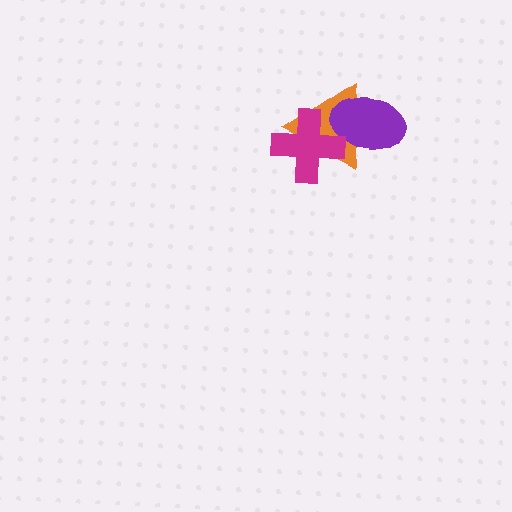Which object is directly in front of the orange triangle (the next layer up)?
The purple ellipse is directly in front of the orange triangle.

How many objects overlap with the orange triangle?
2 objects overlap with the orange triangle.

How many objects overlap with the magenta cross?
2 objects overlap with the magenta cross.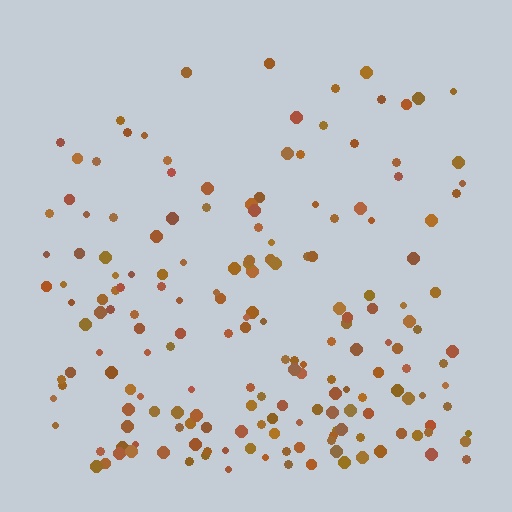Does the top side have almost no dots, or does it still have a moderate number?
Still a moderate number, just noticeably fewer than the bottom.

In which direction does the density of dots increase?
From top to bottom, with the bottom side densest.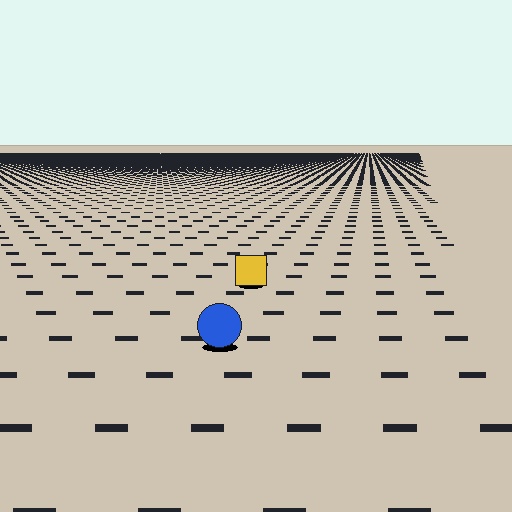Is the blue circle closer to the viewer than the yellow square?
Yes. The blue circle is closer — you can tell from the texture gradient: the ground texture is coarser near it.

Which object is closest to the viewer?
The blue circle is closest. The texture marks near it are larger and more spread out.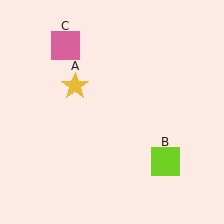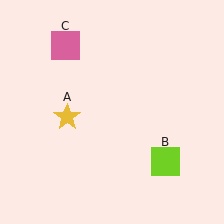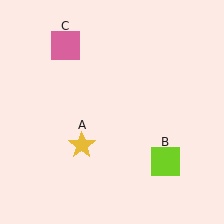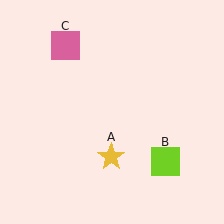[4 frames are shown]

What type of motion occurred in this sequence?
The yellow star (object A) rotated counterclockwise around the center of the scene.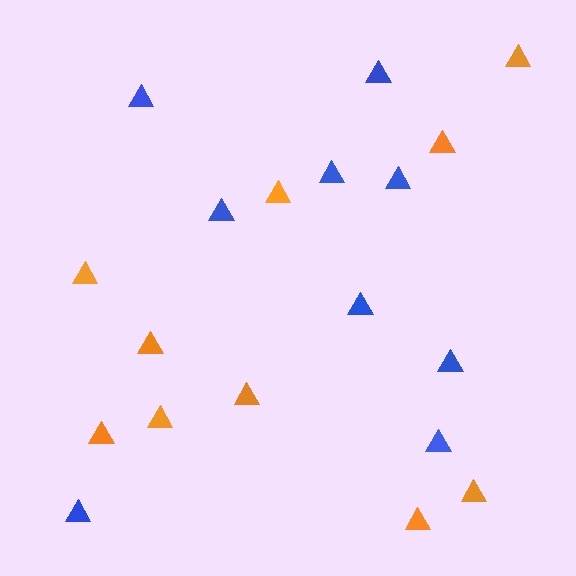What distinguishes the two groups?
There are 2 groups: one group of orange triangles (10) and one group of blue triangles (9).